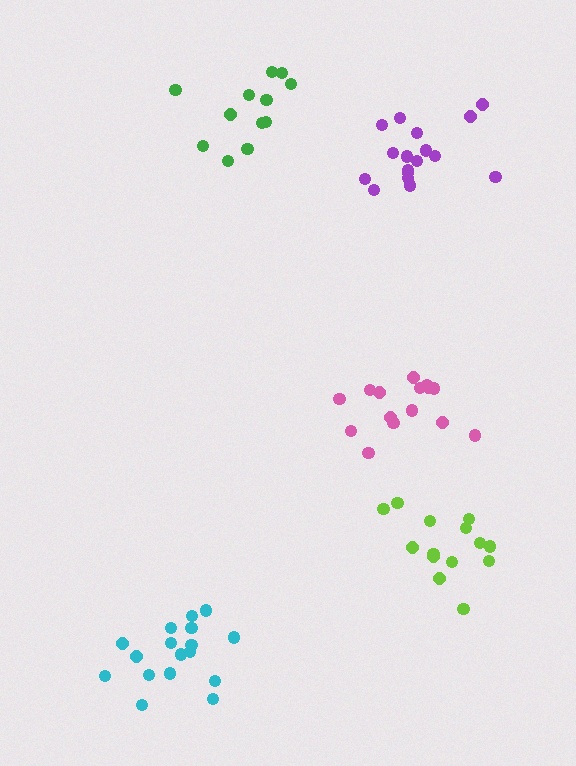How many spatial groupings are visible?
There are 5 spatial groupings.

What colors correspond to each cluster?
The clusters are colored: cyan, green, pink, lime, purple.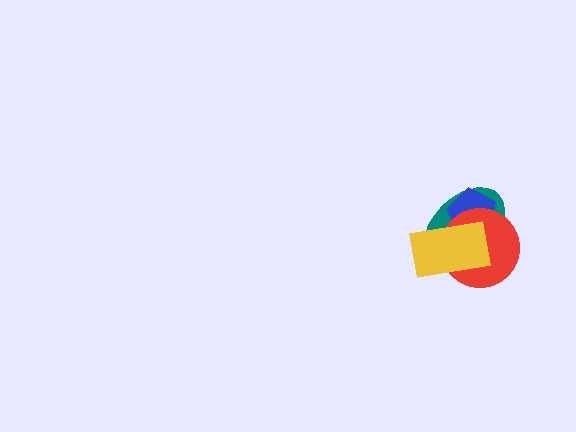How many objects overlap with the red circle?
3 objects overlap with the red circle.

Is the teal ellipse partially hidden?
Yes, it is partially covered by another shape.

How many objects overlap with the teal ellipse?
3 objects overlap with the teal ellipse.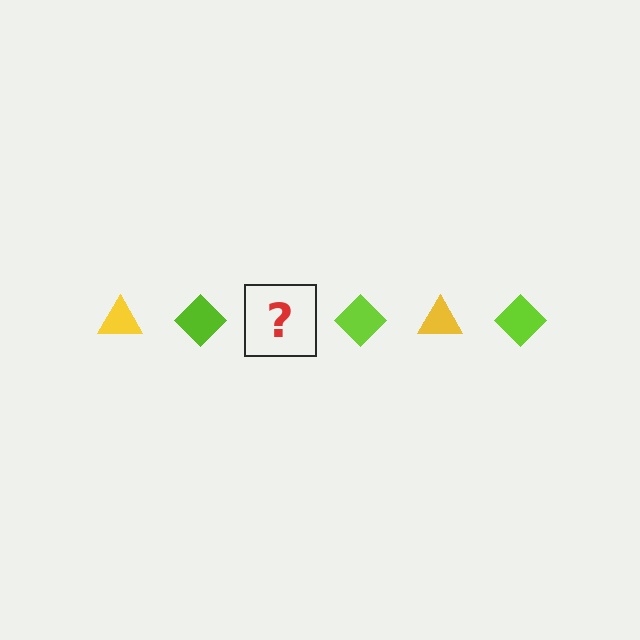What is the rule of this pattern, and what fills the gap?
The rule is that the pattern alternates between yellow triangle and lime diamond. The gap should be filled with a yellow triangle.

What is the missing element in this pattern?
The missing element is a yellow triangle.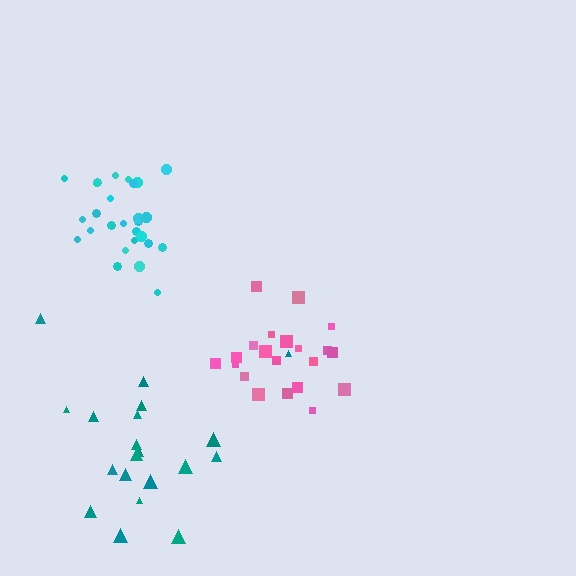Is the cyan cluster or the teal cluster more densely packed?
Cyan.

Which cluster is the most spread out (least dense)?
Teal.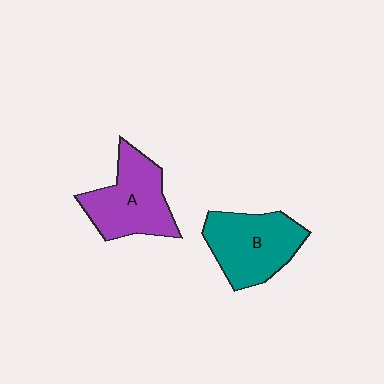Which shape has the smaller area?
Shape A (purple).